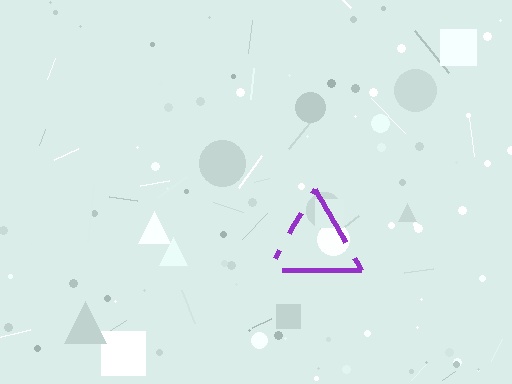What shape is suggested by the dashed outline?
The dashed outline suggests a triangle.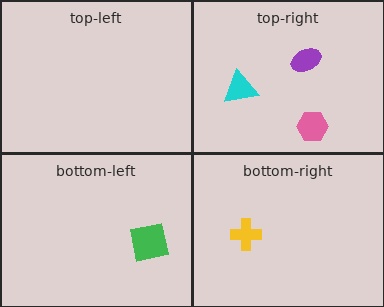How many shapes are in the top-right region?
3.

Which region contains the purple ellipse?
The top-right region.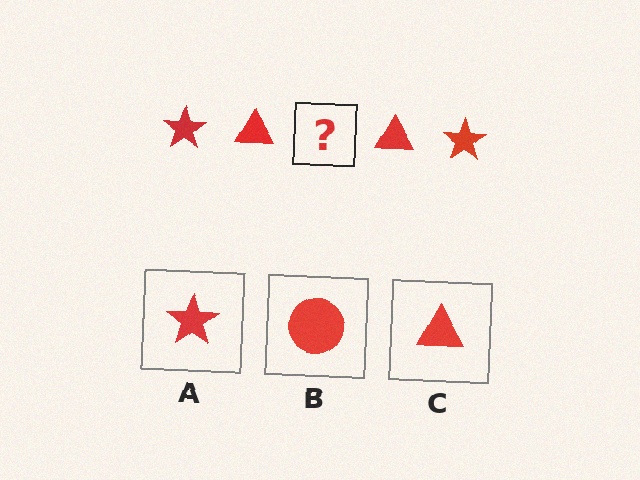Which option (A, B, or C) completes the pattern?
A.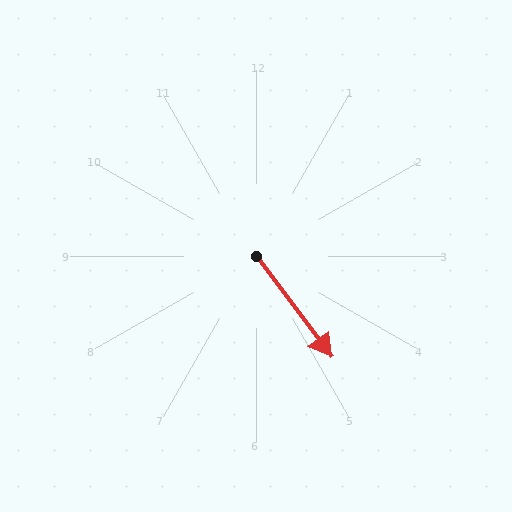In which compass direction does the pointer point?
Southeast.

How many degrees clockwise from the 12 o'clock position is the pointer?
Approximately 143 degrees.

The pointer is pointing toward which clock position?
Roughly 5 o'clock.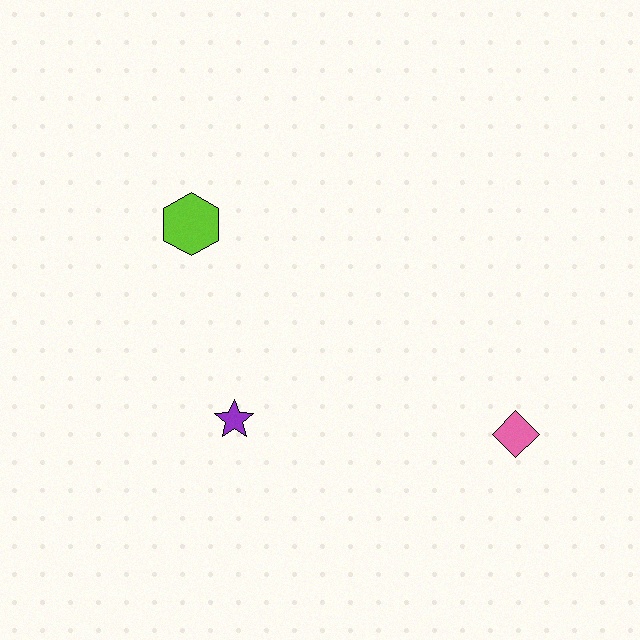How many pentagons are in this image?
There are no pentagons.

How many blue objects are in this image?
There are no blue objects.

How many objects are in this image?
There are 3 objects.